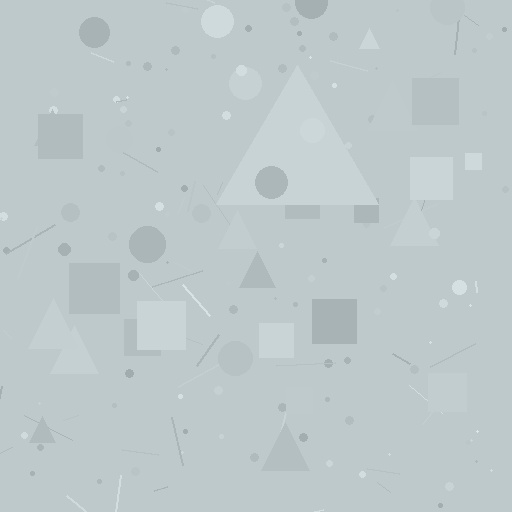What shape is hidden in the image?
A triangle is hidden in the image.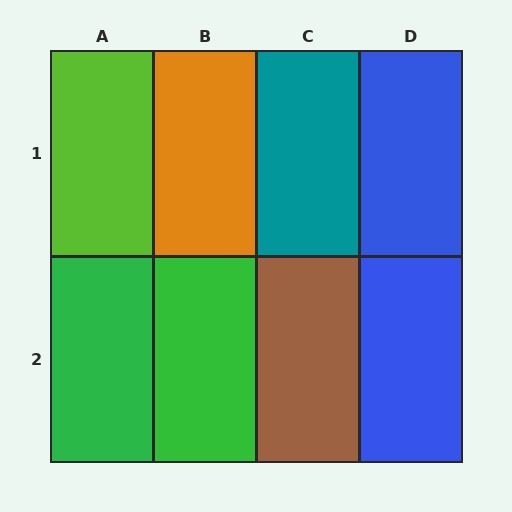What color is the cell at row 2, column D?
Blue.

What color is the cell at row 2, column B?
Green.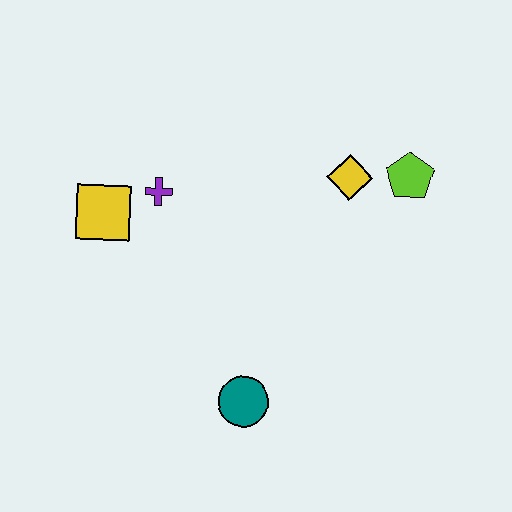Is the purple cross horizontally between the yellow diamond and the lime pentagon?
No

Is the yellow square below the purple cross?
Yes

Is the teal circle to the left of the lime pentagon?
Yes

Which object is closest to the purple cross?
The yellow square is closest to the purple cross.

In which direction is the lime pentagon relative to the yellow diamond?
The lime pentagon is to the right of the yellow diamond.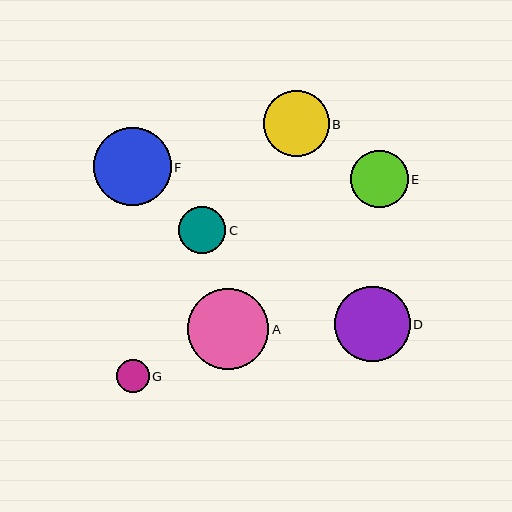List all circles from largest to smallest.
From largest to smallest: A, F, D, B, E, C, G.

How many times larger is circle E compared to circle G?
Circle E is approximately 1.7 times the size of circle G.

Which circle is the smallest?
Circle G is the smallest with a size of approximately 33 pixels.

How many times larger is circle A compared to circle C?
Circle A is approximately 1.7 times the size of circle C.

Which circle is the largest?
Circle A is the largest with a size of approximately 81 pixels.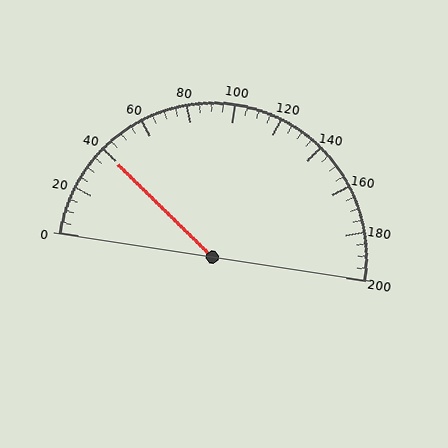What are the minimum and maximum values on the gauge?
The gauge ranges from 0 to 200.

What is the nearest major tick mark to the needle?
The nearest major tick mark is 40.